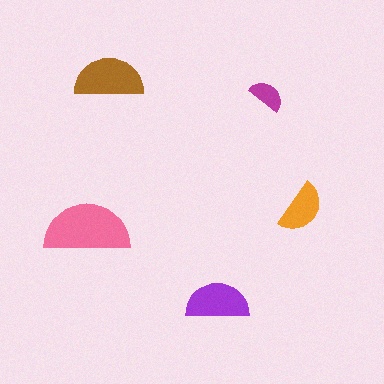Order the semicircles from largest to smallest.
the pink one, the brown one, the purple one, the orange one, the magenta one.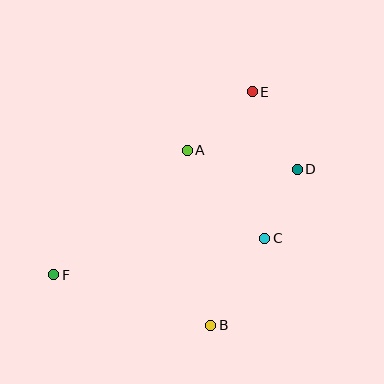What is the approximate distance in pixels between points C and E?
The distance between C and E is approximately 147 pixels.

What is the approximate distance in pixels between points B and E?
The distance between B and E is approximately 237 pixels.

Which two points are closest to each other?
Points C and D are closest to each other.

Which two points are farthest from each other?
Points E and F are farthest from each other.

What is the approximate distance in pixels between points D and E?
The distance between D and E is approximately 90 pixels.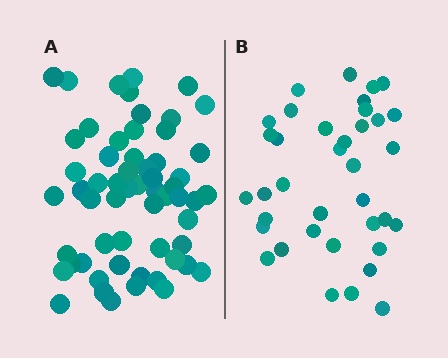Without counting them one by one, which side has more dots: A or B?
Region A (the left region) has more dots.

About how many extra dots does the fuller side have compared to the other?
Region A has approximately 20 more dots than region B.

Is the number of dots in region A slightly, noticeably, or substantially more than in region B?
Region A has substantially more. The ratio is roughly 1.6 to 1.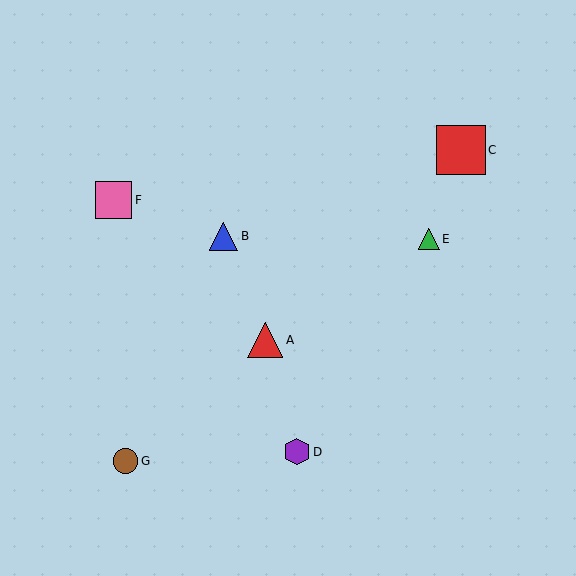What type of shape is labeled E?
Shape E is a green triangle.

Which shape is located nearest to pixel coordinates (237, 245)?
The blue triangle (labeled B) at (224, 236) is nearest to that location.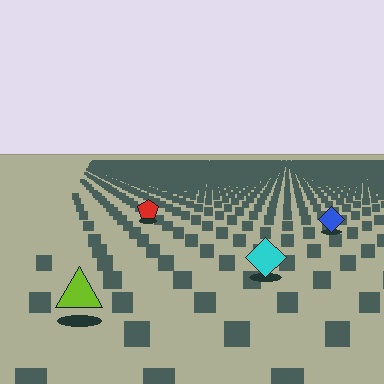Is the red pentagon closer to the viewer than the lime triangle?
No. The lime triangle is closer — you can tell from the texture gradient: the ground texture is coarser near it.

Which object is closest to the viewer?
The lime triangle is closest. The texture marks near it are larger and more spread out.